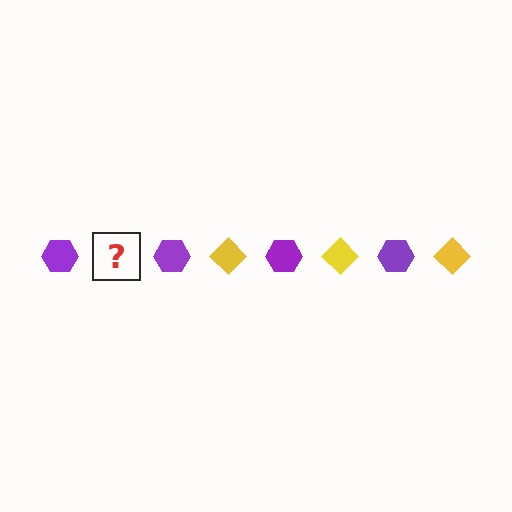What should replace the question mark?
The question mark should be replaced with a yellow diamond.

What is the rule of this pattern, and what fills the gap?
The rule is that the pattern alternates between purple hexagon and yellow diamond. The gap should be filled with a yellow diamond.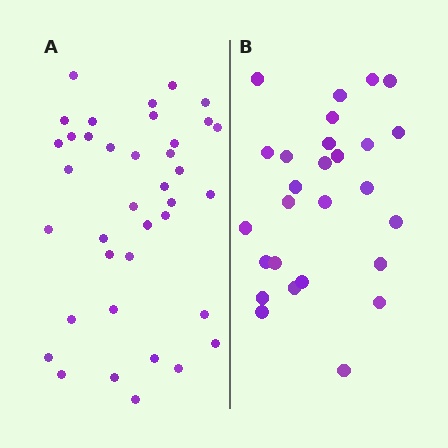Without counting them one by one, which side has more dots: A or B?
Region A (the left region) has more dots.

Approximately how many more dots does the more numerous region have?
Region A has roughly 12 or so more dots than region B.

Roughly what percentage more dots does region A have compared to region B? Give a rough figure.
About 40% more.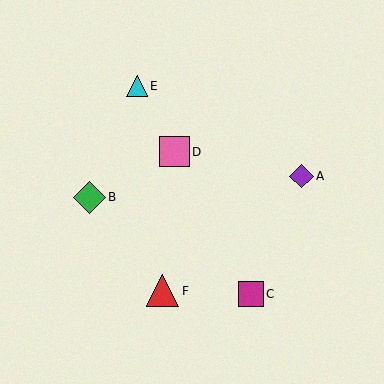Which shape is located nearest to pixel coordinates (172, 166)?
The pink square (labeled D) at (174, 152) is nearest to that location.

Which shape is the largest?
The red triangle (labeled F) is the largest.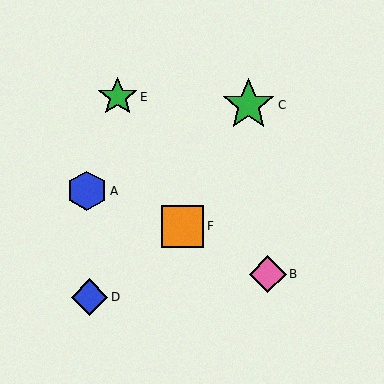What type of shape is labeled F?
Shape F is an orange square.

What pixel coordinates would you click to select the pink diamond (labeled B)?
Click at (268, 274) to select the pink diamond B.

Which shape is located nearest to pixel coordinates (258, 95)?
The green star (labeled C) at (248, 105) is nearest to that location.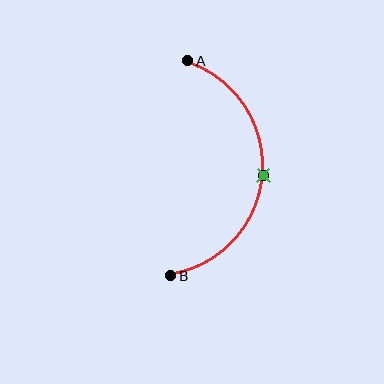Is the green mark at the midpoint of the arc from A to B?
Yes. The green mark lies on the arc at equal arc-length from both A and B — it is the arc midpoint.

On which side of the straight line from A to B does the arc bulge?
The arc bulges to the right of the straight line connecting A and B.